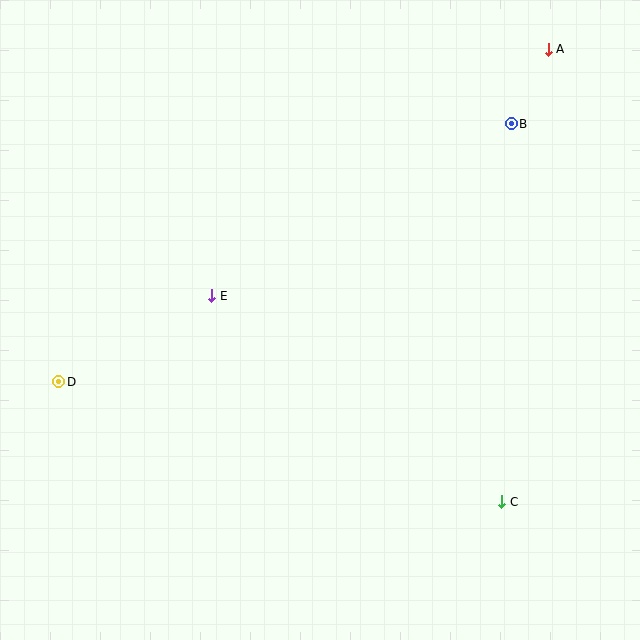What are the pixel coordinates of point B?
Point B is at (511, 124).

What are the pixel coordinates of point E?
Point E is at (212, 296).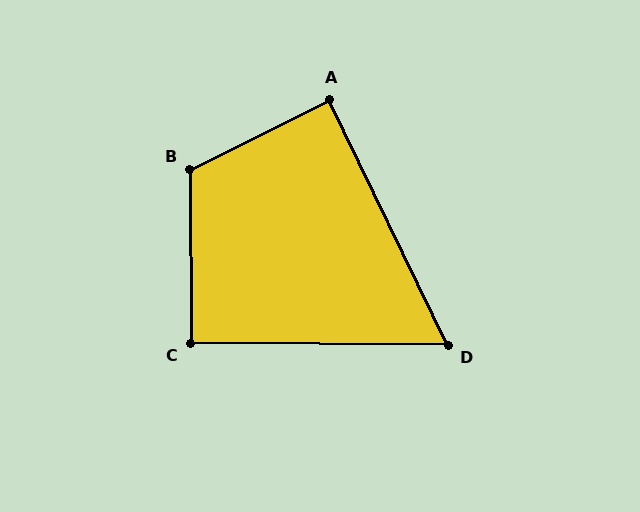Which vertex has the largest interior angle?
B, at approximately 116 degrees.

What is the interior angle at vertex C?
Approximately 91 degrees (approximately right).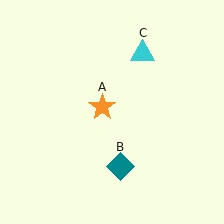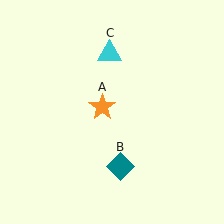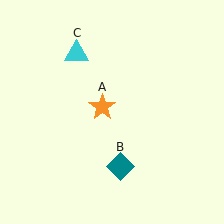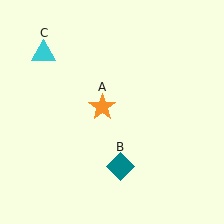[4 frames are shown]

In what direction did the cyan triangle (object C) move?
The cyan triangle (object C) moved left.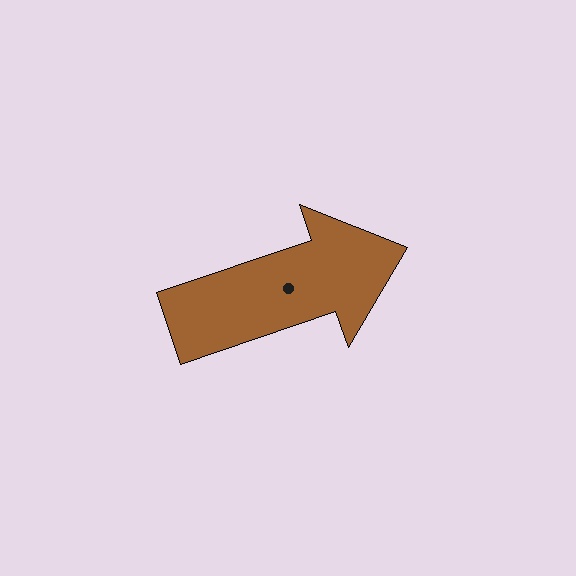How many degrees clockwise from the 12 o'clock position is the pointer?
Approximately 71 degrees.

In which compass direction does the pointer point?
East.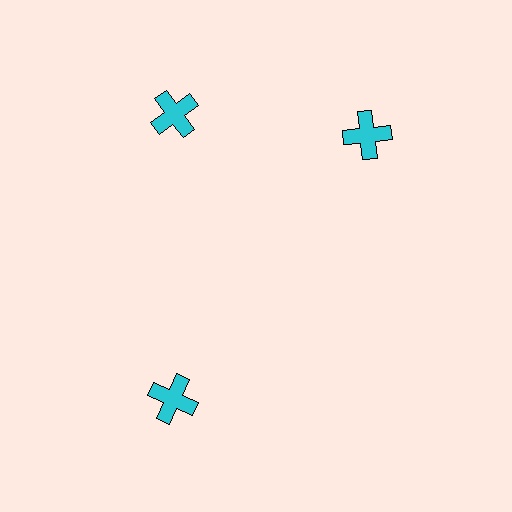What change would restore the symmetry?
The symmetry would be restored by rotating it back into even spacing with its neighbors so that all 3 crosses sit at equal angles and equal distance from the center.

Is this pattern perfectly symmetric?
No. The 3 cyan crosses are arranged in a ring, but one element near the 3 o'clock position is rotated out of alignment along the ring, breaking the 3-fold rotational symmetry.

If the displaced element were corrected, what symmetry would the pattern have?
It would have 3-fold rotational symmetry — the pattern would map onto itself every 120 degrees.